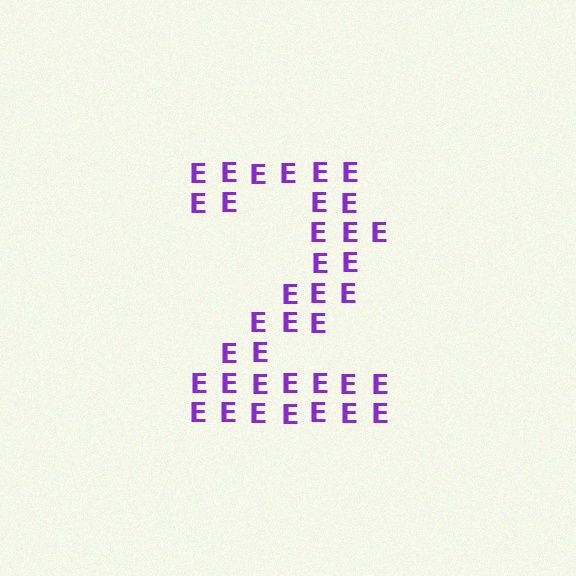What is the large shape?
The large shape is the digit 2.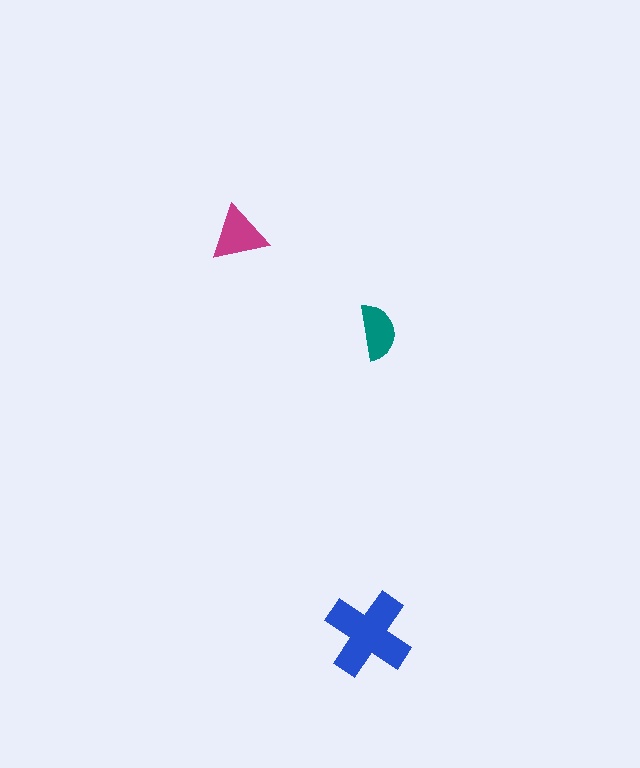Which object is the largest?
The blue cross.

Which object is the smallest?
The teal semicircle.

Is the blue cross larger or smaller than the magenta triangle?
Larger.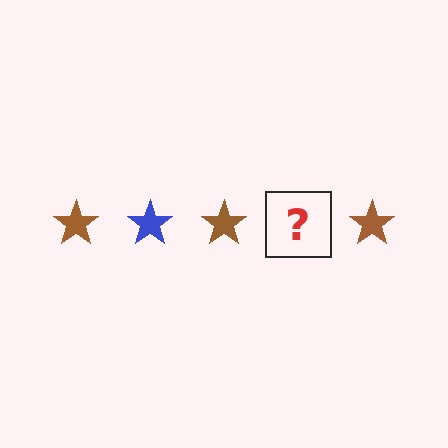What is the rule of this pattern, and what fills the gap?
The rule is that the pattern cycles through brown, blue stars. The gap should be filled with a blue star.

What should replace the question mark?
The question mark should be replaced with a blue star.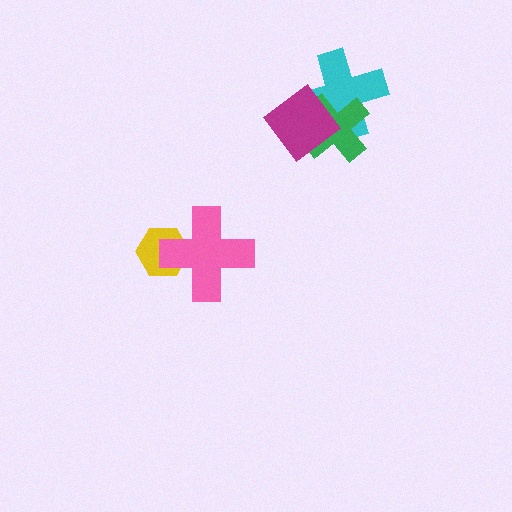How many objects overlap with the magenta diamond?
2 objects overlap with the magenta diamond.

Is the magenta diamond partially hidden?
No, no other shape covers it.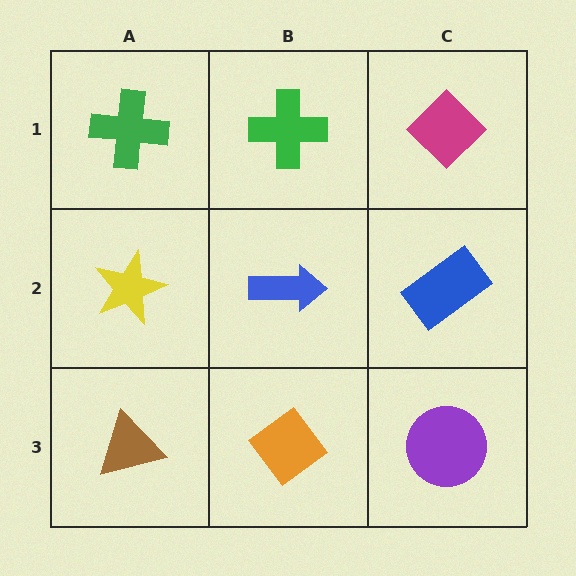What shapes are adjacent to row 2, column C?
A magenta diamond (row 1, column C), a purple circle (row 3, column C), a blue arrow (row 2, column B).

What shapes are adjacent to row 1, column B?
A blue arrow (row 2, column B), a green cross (row 1, column A), a magenta diamond (row 1, column C).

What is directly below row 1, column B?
A blue arrow.